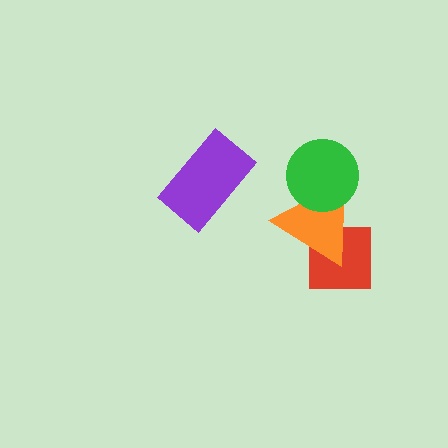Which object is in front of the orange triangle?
The green circle is in front of the orange triangle.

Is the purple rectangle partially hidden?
No, no other shape covers it.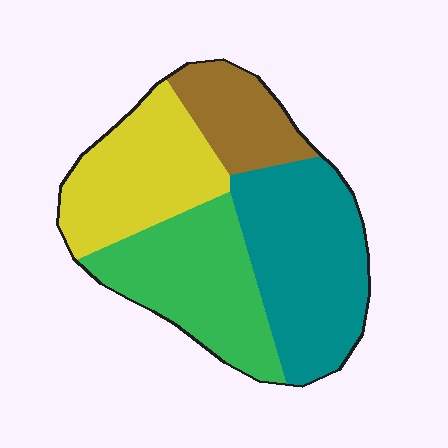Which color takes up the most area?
Teal, at roughly 35%.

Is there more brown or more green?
Green.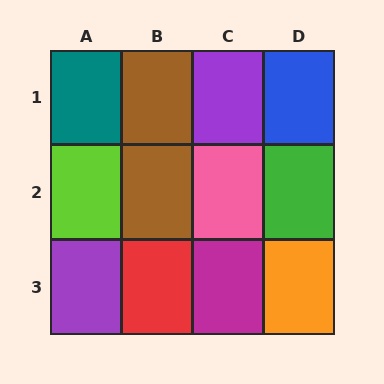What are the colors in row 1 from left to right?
Teal, brown, purple, blue.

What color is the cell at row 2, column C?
Pink.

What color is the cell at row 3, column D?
Orange.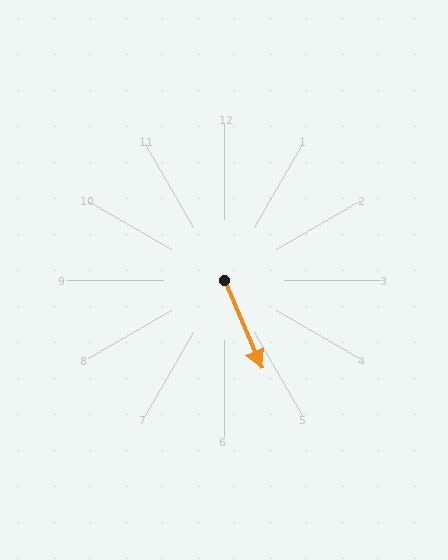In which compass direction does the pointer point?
Southeast.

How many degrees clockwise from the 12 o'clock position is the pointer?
Approximately 157 degrees.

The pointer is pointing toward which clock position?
Roughly 5 o'clock.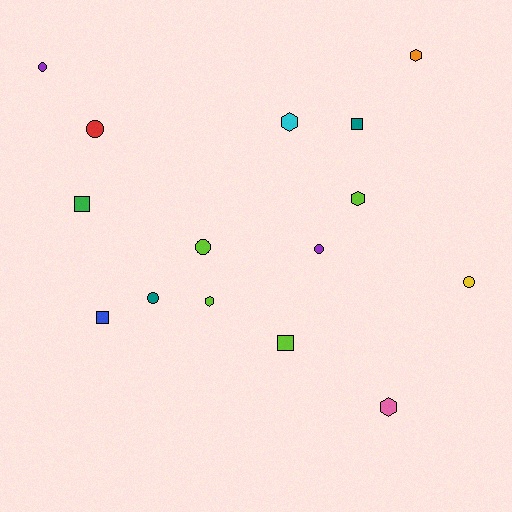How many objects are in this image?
There are 15 objects.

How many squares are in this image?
There are 4 squares.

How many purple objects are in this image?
There are 2 purple objects.